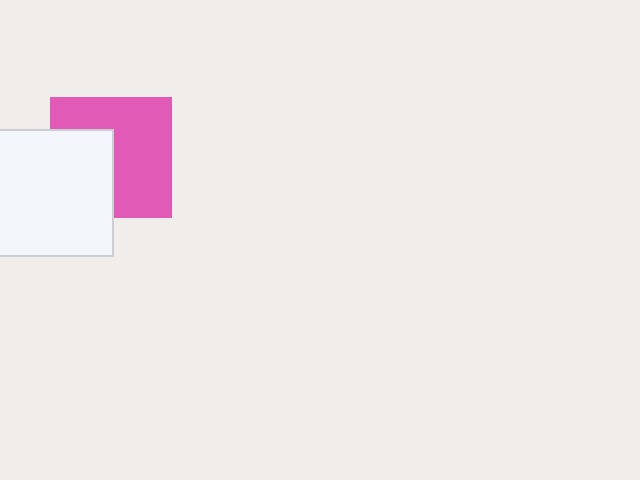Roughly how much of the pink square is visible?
About half of it is visible (roughly 62%).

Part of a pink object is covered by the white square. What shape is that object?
It is a square.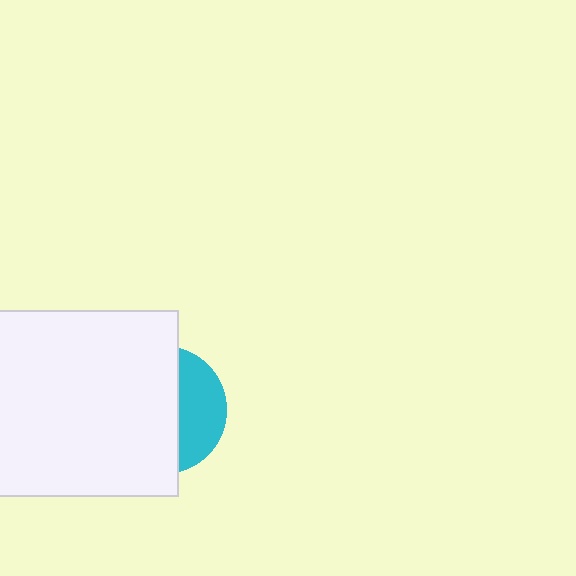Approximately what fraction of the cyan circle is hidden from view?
Roughly 66% of the cyan circle is hidden behind the white square.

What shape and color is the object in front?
The object in front is a white square.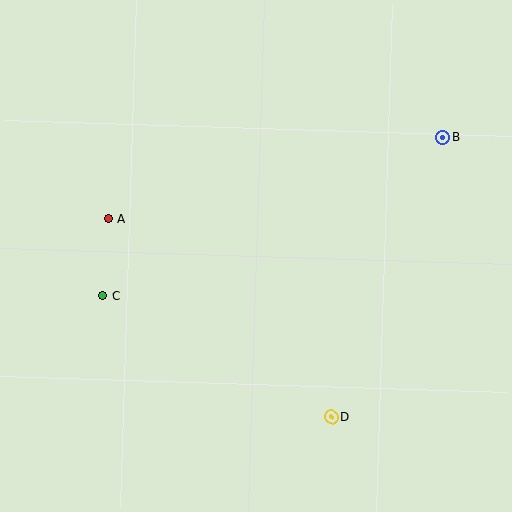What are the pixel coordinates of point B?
Point B is at (443, 137).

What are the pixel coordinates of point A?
Point A is at (109, 218).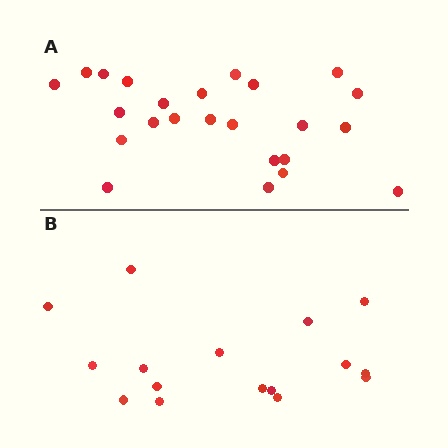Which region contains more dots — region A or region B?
Region A (the top region) has more dots.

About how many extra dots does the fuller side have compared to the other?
Region A has roughly 8 or so more dots than region B.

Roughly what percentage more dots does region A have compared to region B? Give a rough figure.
About 50% more.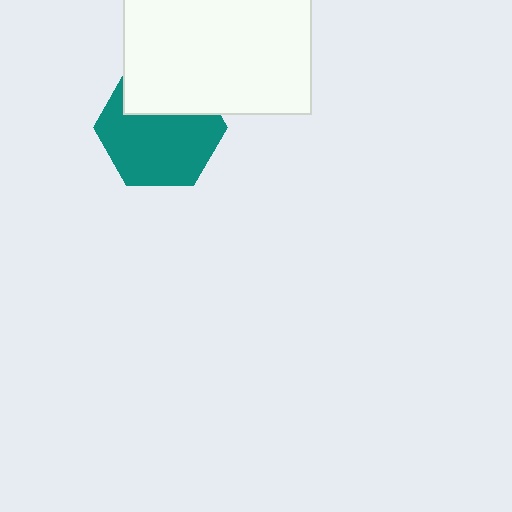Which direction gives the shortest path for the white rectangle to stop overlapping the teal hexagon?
Moving up gives the shortest separation.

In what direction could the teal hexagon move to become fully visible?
The teal hexagon could move down. That would shift it out from behind the white rectangle entirely.